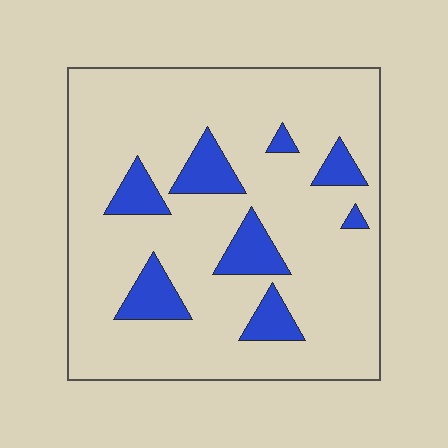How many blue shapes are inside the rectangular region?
8.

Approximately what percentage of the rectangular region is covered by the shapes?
Approximately 15%.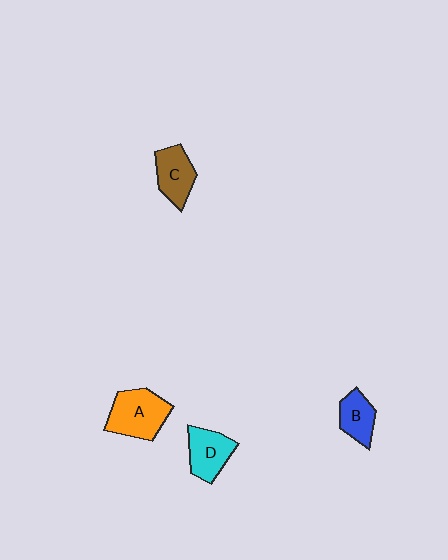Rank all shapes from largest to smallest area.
From largest to smallest: A (orange), D (cyan), C (brown), B (blue).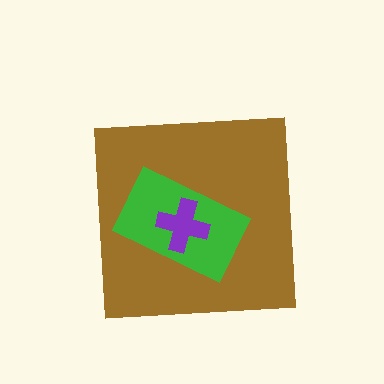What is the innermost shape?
The purple cross.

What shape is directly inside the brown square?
The green rectangle.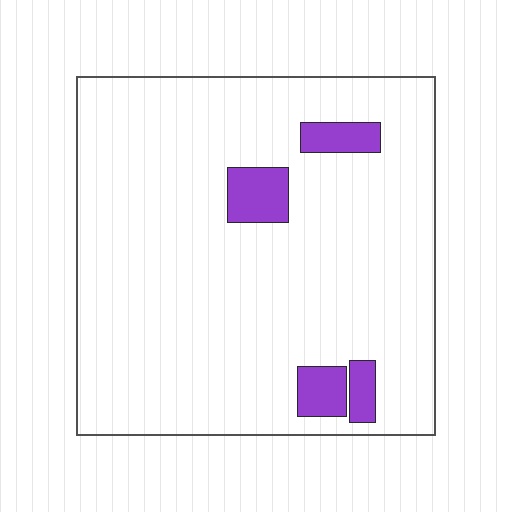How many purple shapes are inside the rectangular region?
4.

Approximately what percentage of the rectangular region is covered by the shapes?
Approximately 10%.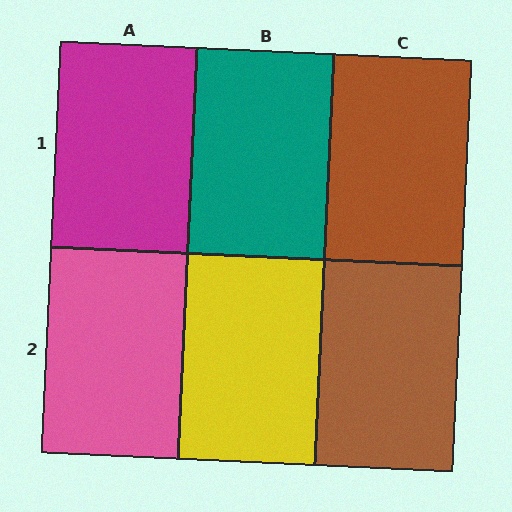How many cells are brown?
2 cells are brown.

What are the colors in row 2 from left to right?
Pink, yellow, brown.